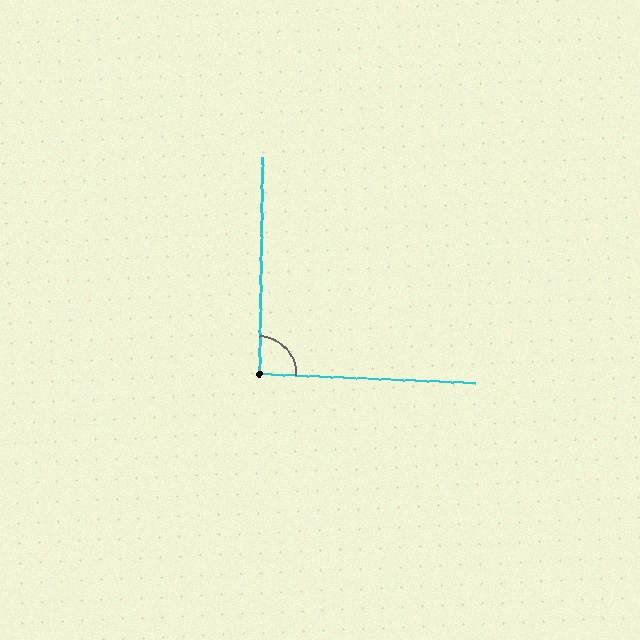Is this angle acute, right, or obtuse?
It is approximately a right angle.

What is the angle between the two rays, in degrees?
Approximately 91 degrees.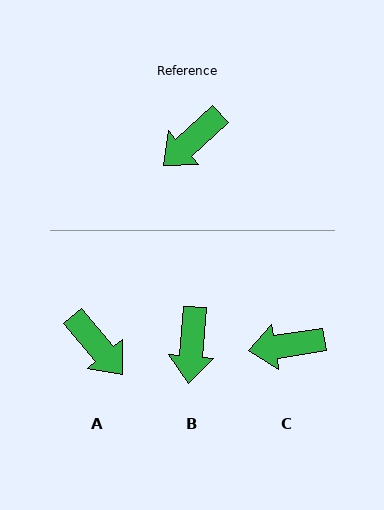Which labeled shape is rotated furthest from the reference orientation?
A, about 88 degrees away.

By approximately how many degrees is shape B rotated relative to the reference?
Approximately 43 degrees counter-clockwise.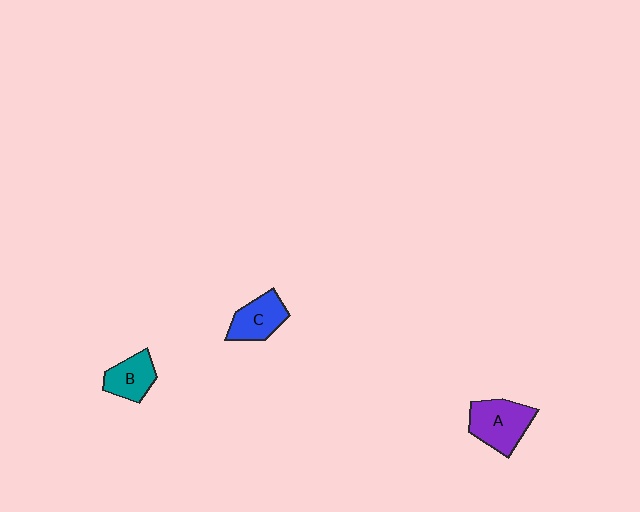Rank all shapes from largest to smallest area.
From largest to smallest: A (purple), C (blue), B (teal).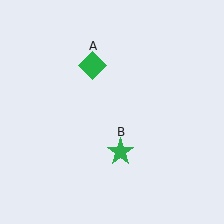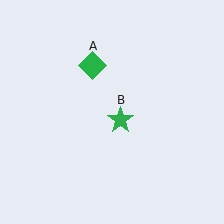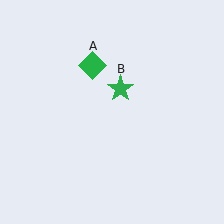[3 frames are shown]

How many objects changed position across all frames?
1 object changed position: green star (object B).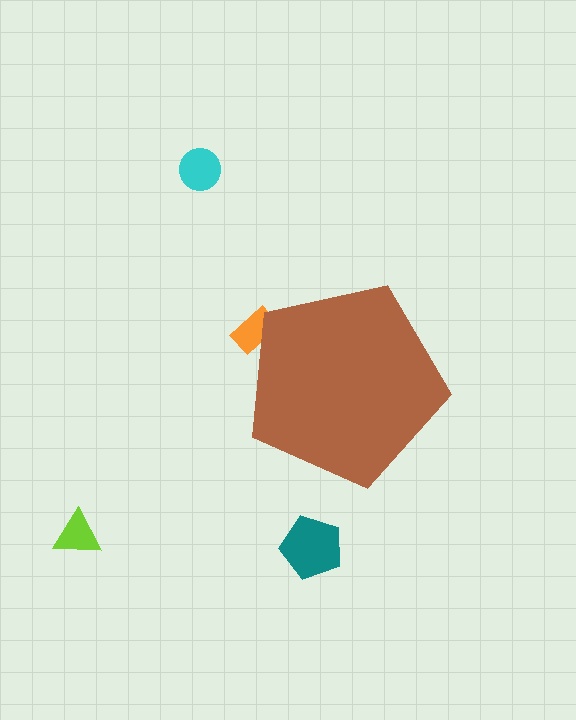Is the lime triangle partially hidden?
No, the lime triangle is fully visible.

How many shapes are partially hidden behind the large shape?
1 shape is partially hidden.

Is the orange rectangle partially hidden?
Yes, the orange rectangle is partially hidden behind the brown pentagon.